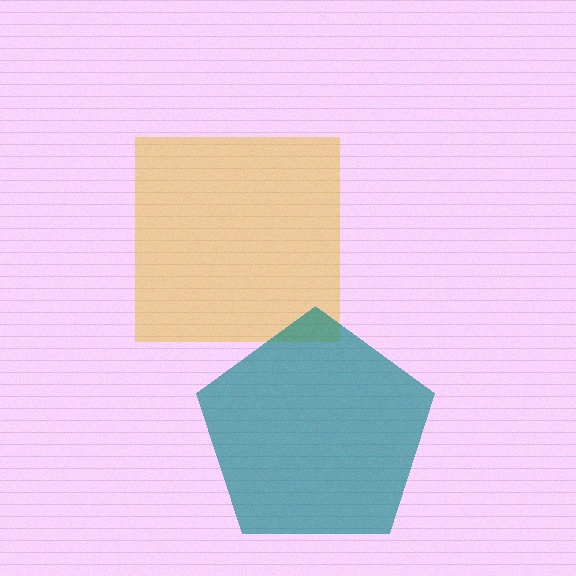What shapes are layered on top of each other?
The layered shapes are: a yellow square, a teal pentagon.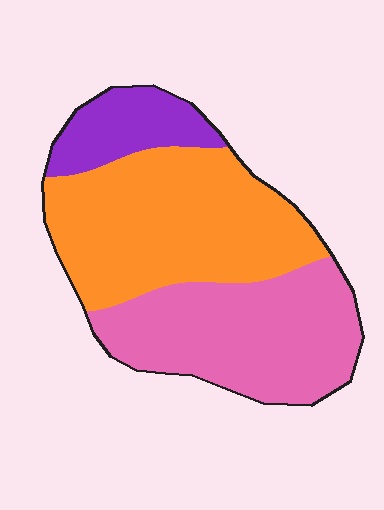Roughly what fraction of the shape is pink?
Pink covers roughly 40% of the shape.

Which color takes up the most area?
Orange, at roughly 45%.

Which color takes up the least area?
Purple, at roughly 15%.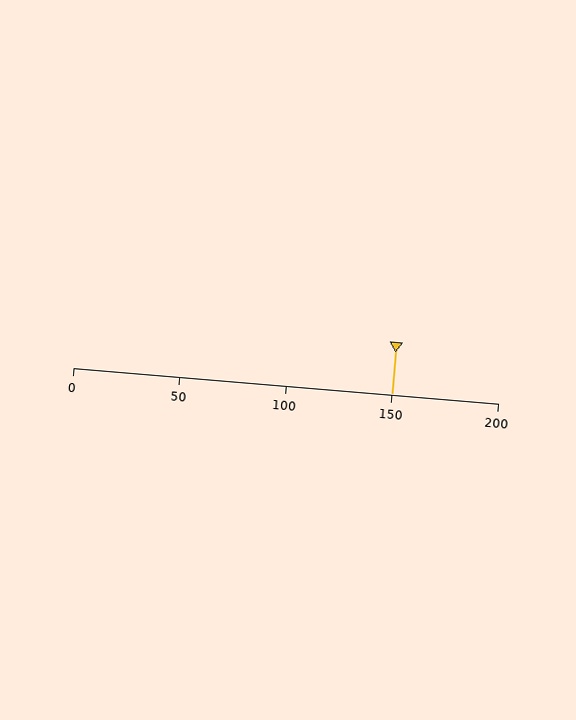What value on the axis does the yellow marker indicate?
The marker indicates approximately 150.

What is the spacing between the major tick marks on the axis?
The major ticks are spaced 50 apart.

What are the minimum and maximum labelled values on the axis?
The axis runs from 0 to 200.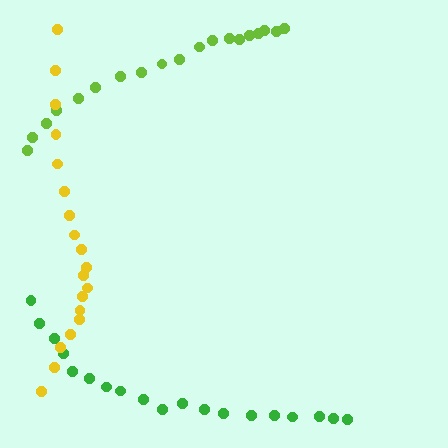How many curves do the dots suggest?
There are 3 distinct paths.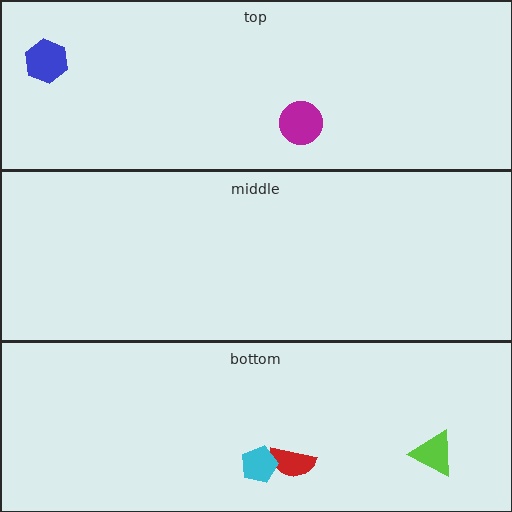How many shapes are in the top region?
2.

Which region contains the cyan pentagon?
The bottom region.